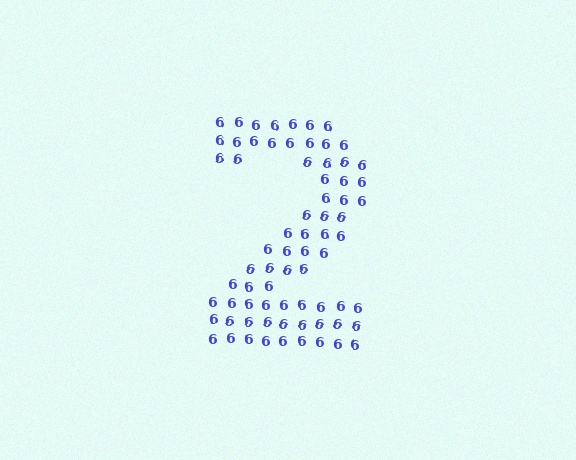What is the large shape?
The large shape is the digit 2.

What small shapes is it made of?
It is made of small digit 6's.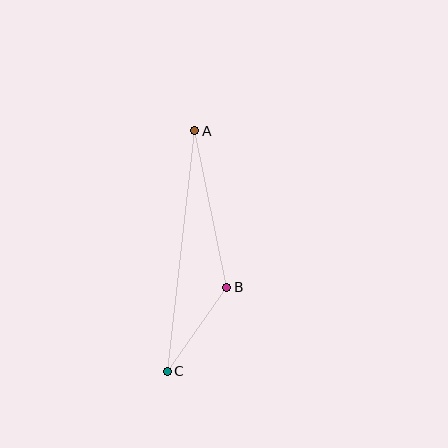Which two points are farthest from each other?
Points A and C are farthest from each other.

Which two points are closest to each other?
Points B and C are closest to each other.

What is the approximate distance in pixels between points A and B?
The distance between A and B is approximately 160 pixels.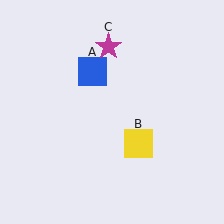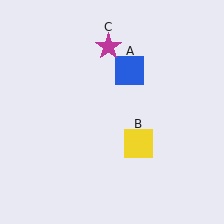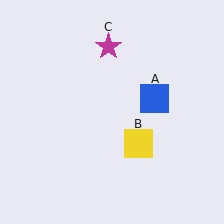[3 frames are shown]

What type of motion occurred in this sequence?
The blue square (object A) rotated clockwise around the center of the scene.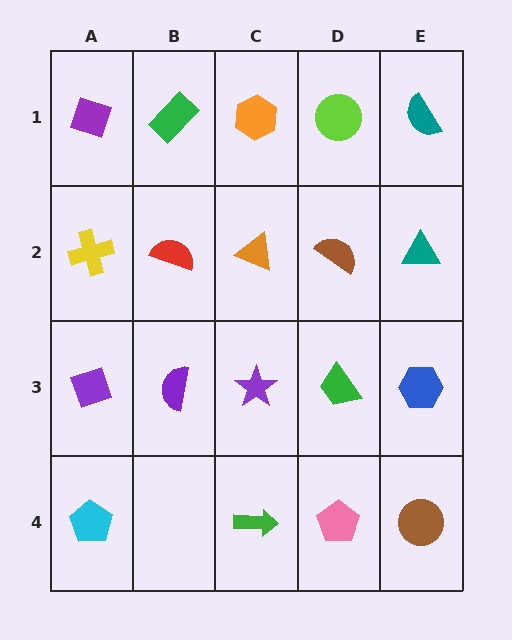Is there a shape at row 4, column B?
No, that cell is empty.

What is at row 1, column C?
An orange hexagon.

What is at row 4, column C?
A green arrow.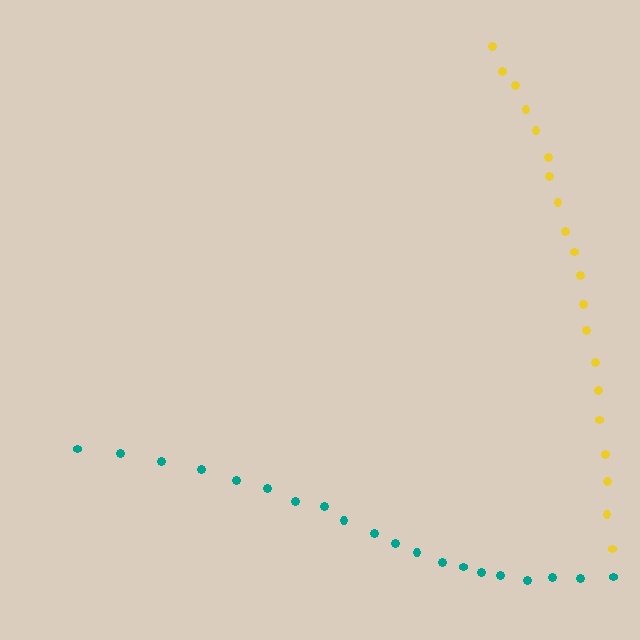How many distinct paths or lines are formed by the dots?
There are 2 distinct paths.